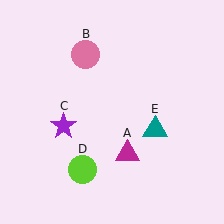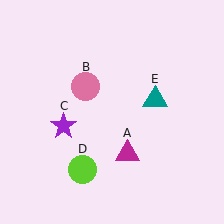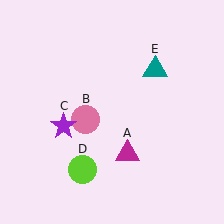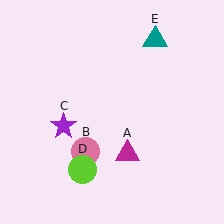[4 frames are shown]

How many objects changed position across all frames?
2 objects changed position: pink circle (object B), teal triangle (object E).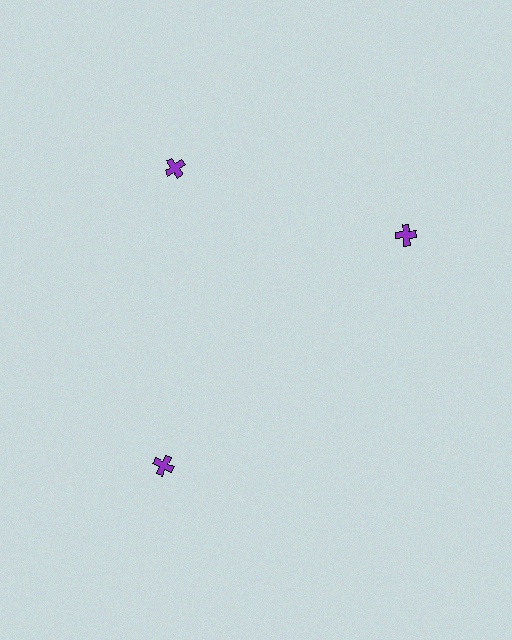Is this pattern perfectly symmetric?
No. The 3 purple crosses are arranged in a ring, but one element near the 3 o'clock position is rotated out of alignment along the ring, breaking the 3-fold rotational symmetry.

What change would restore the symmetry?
The symmetry would be restored by rotating it back into even spacing with its neighbors so that all 3 crosses sit at equal angles and equal distance from the center.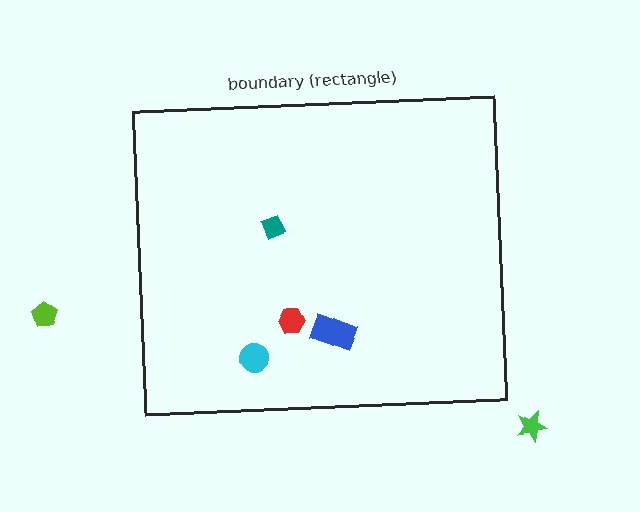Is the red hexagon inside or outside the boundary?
Inside.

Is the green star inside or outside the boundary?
Outside.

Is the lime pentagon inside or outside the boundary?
Outside.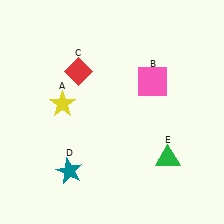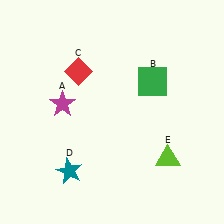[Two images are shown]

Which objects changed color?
A changed from yellow to magenta. B changed from pink to green. E changed from green to lime.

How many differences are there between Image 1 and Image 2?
There are 3 differences between the two images.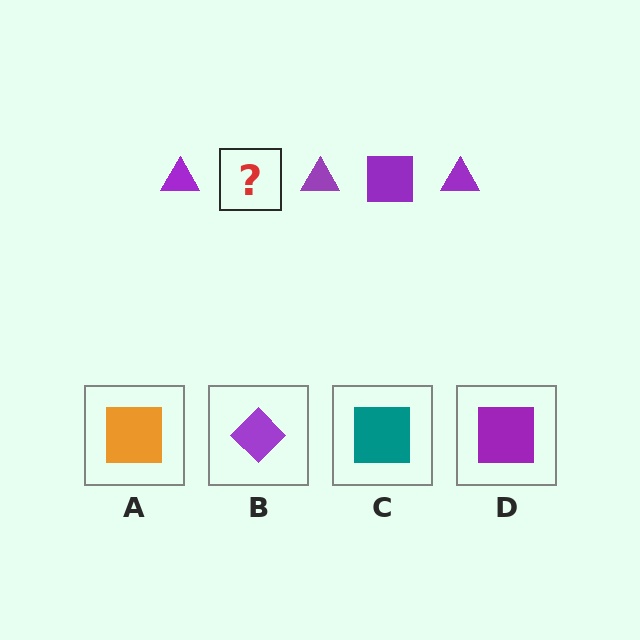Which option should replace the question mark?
Option D.